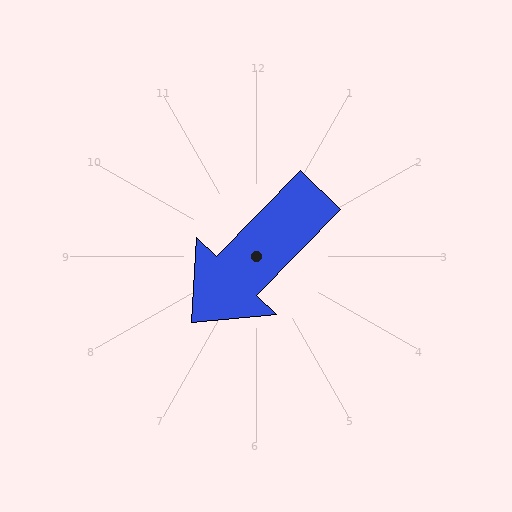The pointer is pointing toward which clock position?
Roughly 7 o'clock.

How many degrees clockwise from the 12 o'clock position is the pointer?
Approximately 224 degrees.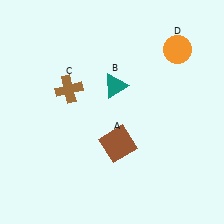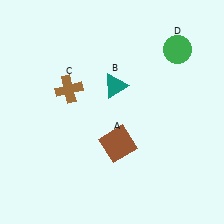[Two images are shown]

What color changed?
The circle (D) changed from orange in Image 1 to green in Image 2.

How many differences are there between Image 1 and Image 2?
There is 1 difference between the two images.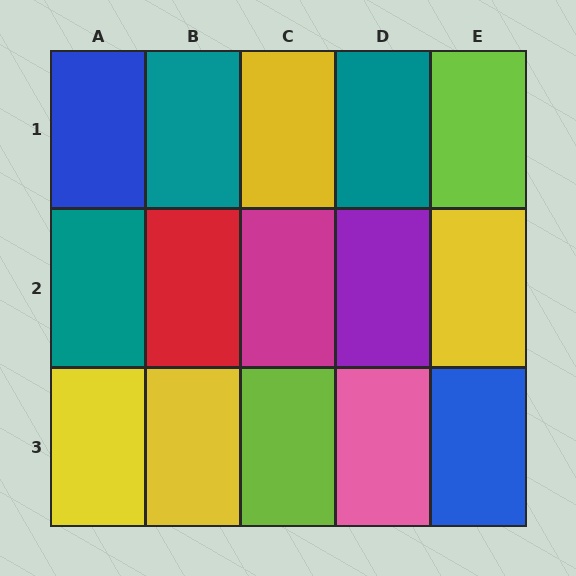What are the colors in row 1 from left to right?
Blue, teal, yellow, teal, lime.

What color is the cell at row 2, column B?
Red.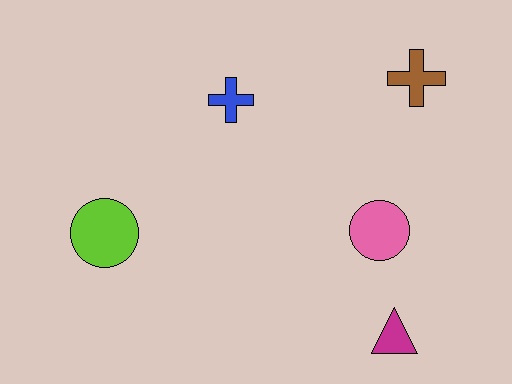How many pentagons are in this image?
There are no pentagons.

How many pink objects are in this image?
There is 1 pink object.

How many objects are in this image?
There are 5 objects.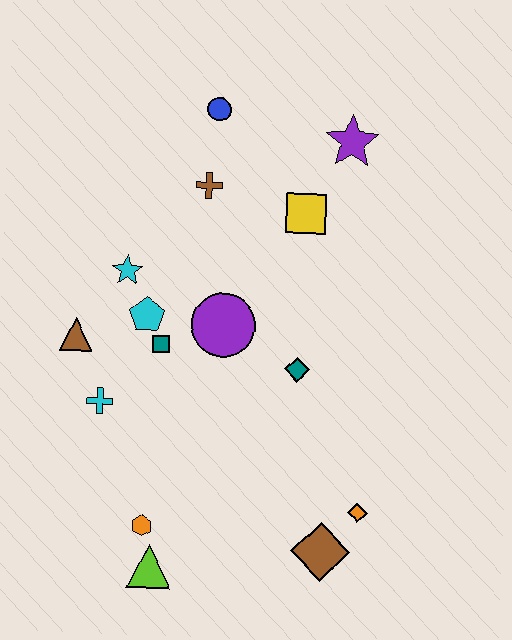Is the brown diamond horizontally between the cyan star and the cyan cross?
No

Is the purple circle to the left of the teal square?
No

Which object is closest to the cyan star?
The cyan pentagon is closest to the cyan star.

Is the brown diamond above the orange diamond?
No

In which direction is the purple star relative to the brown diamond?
The purple star is above the brown diamond.